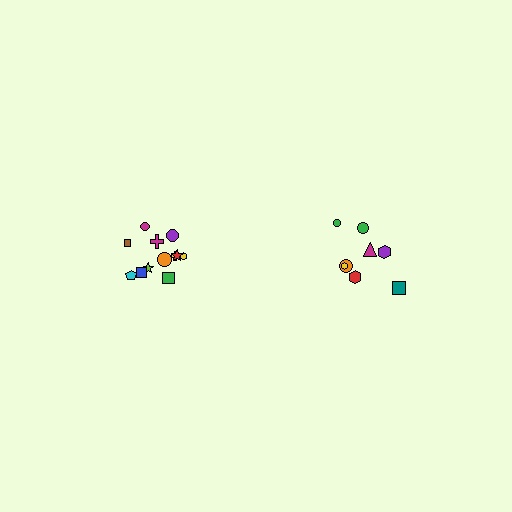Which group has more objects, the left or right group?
The left group.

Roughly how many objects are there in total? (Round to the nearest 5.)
Roughly 20 objects in total.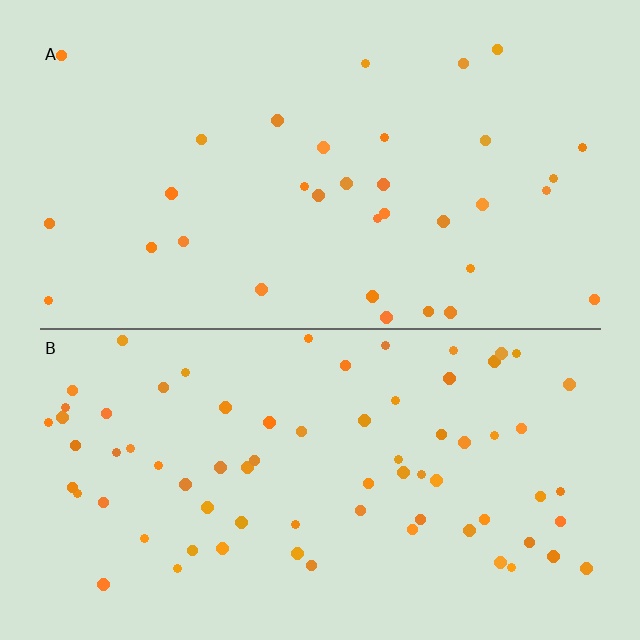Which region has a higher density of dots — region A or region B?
B (the bottom).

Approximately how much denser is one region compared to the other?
Approximately 2.2× — region B over region A.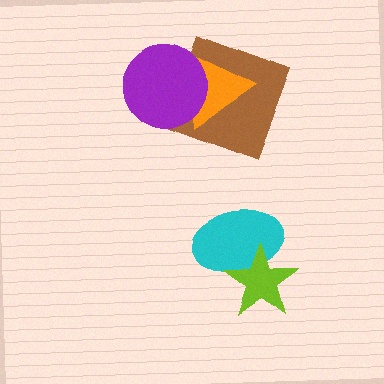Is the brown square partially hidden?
Yes, it is partially covered by another shape.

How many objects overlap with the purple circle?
2 objects overlap with the purple circle.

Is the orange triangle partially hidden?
Yes, it is partially covered by another shape.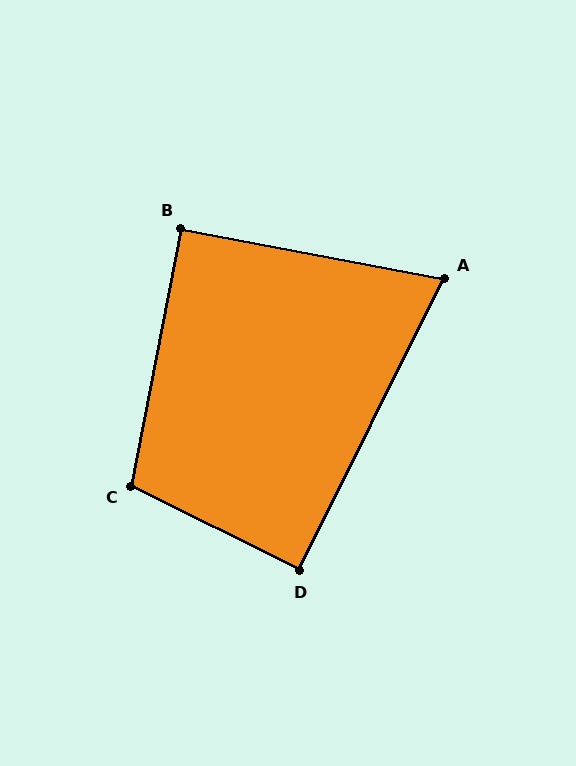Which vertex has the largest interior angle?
C, at approximately 106 degrees.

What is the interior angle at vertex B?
Approximately 90 degrees (approximately right).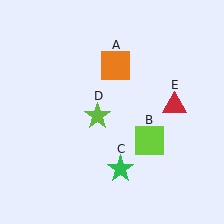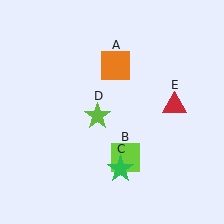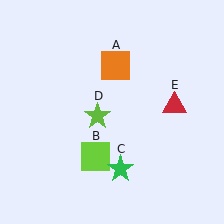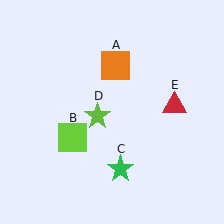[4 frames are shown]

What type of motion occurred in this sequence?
The lime square (object B) rotated clockwise around the center of the scene.